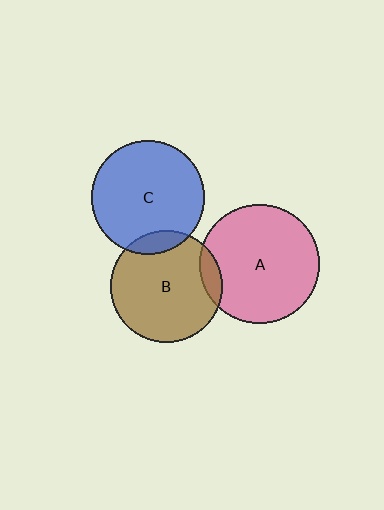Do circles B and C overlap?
Yes.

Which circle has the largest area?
Circle A (pink).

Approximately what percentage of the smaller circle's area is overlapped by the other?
Approximately 10%.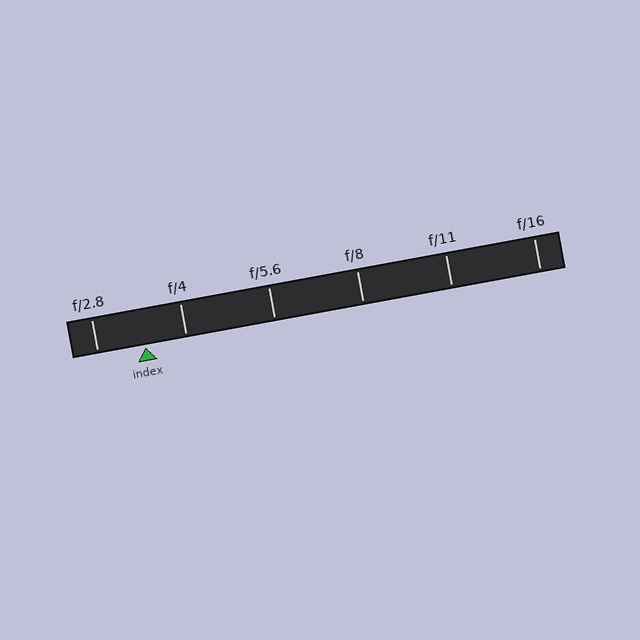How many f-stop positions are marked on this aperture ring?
There are 6 f-stop positions marked.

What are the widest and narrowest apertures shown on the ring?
The widest aperture shown is f/2.8 and the narrowest is f/16.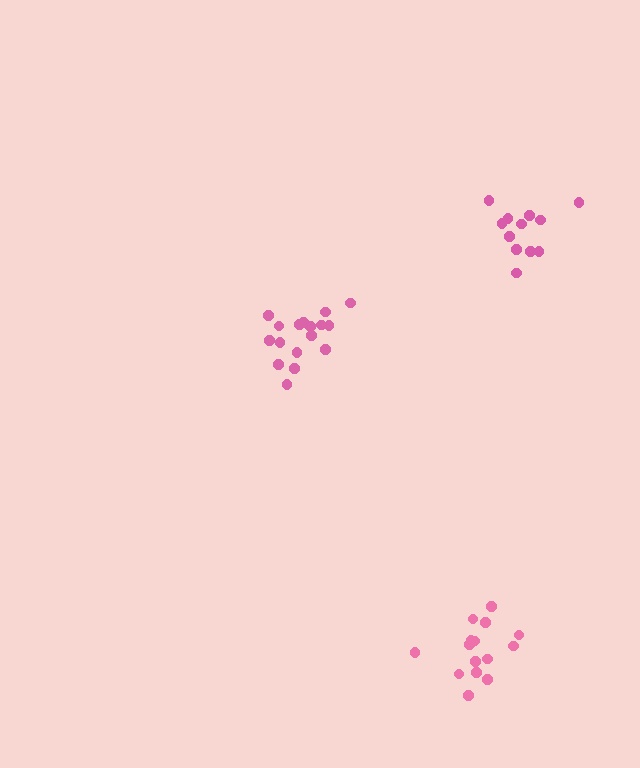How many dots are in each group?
Group 1: 17 dots, Group 2: 13 dots, Group 3: 15 dots (45 total).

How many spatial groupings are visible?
There are 3 spatial groupings.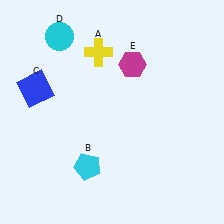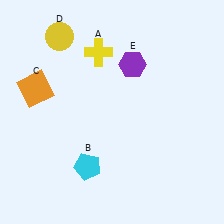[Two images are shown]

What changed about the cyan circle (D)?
In Image 1, D is cyan. In Image 2, it changed to yellow.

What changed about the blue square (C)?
In Image 1, C is blue. In Image 2, it changed to orange.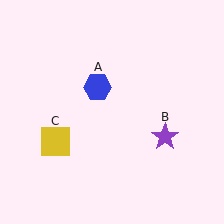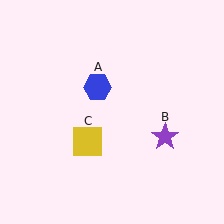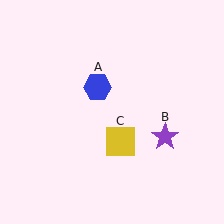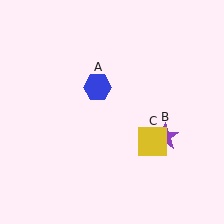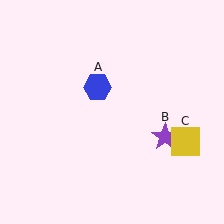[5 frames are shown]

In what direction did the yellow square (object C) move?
The yellow square (object C) moved right.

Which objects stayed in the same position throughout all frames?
Blue hexagon (object A) and purple star (object B) remained stationary.